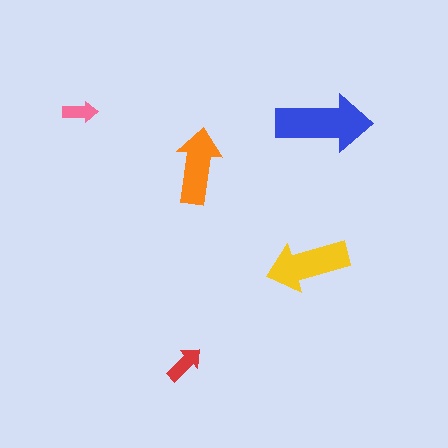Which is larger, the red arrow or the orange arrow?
The orange one.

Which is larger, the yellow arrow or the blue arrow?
The blue one.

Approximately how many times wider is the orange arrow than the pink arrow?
About 2 times wider.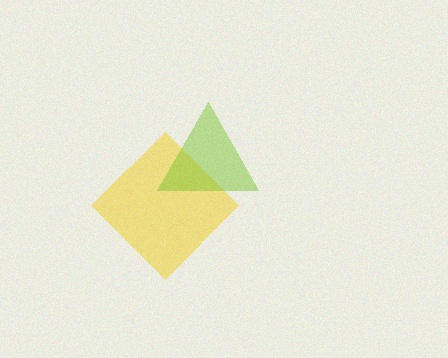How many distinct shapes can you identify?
There are 2 distinct shapes: a yellow diamond, a lime triangle.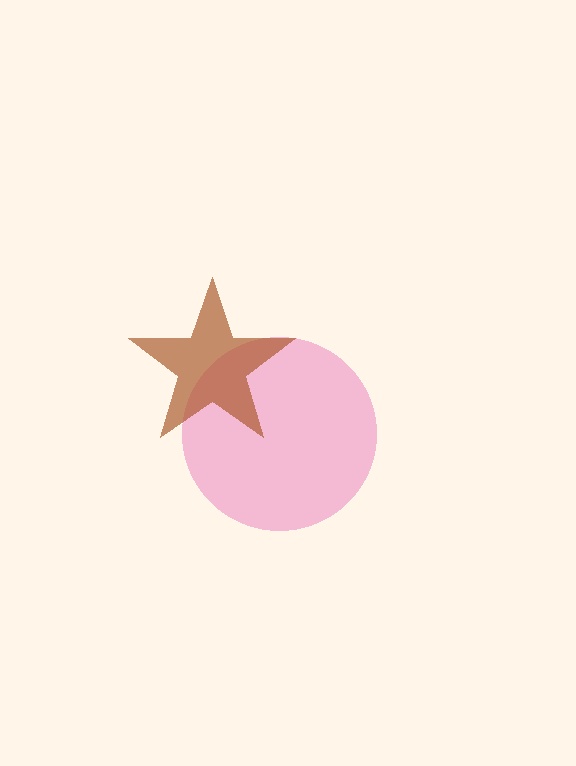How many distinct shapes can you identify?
There are 2 distinct shapes: a pink circle, a brown star.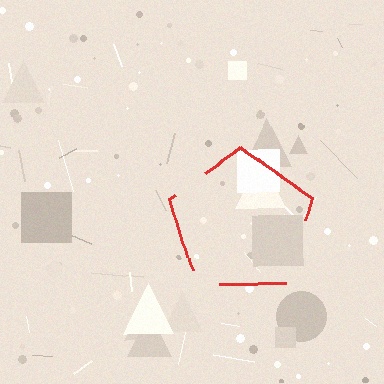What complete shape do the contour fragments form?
The contour fragments form a pentagon.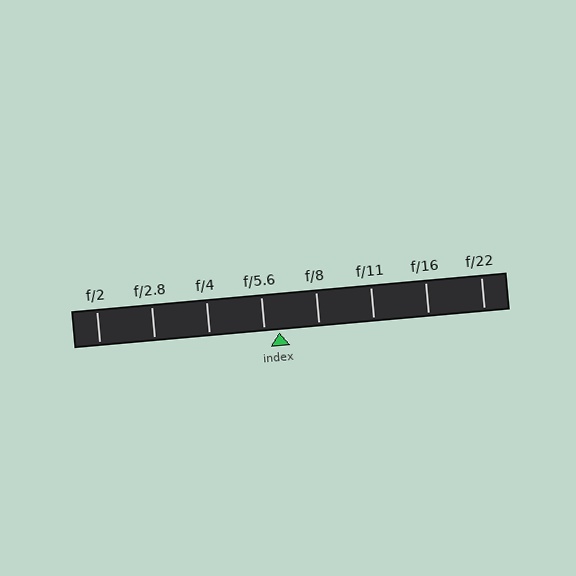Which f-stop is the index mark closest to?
The index mark is closest to f/5.6.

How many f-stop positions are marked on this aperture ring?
There are 8 f-stop positions marked.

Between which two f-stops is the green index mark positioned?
The index mark is between f/5.6 and f/8.